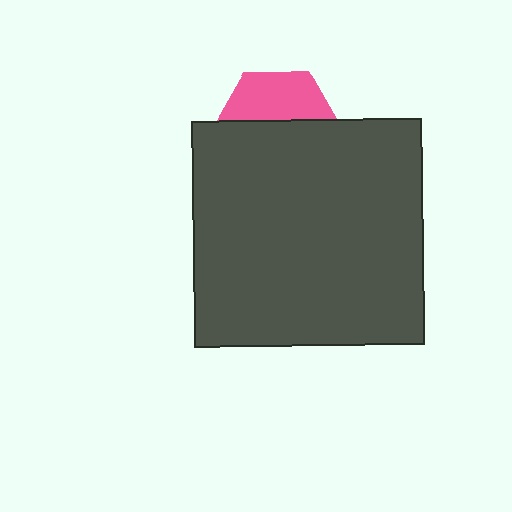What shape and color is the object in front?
The object in front is a dark gray rectangle.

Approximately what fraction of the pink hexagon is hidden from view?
Roughly 60% of the pink hexagon is hidden behind the dark gray rectangle.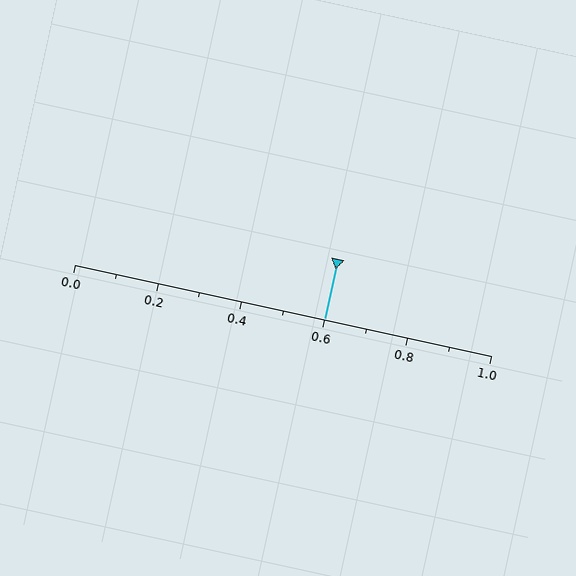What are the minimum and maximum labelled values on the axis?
The axis runs from 0.0 to 1.0.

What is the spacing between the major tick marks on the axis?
The major ticks are spaced 0.2 apart.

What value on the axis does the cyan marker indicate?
The marker indicates approximately 0.6.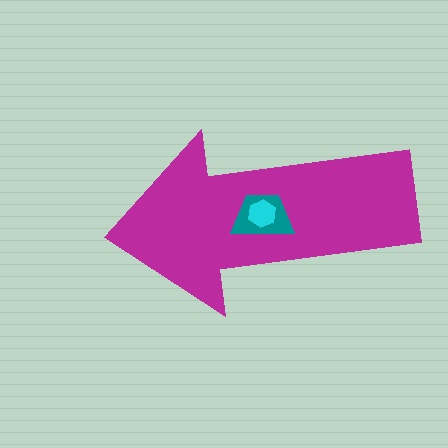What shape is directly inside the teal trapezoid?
The cyan hexagon.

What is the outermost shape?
The magenta arrow.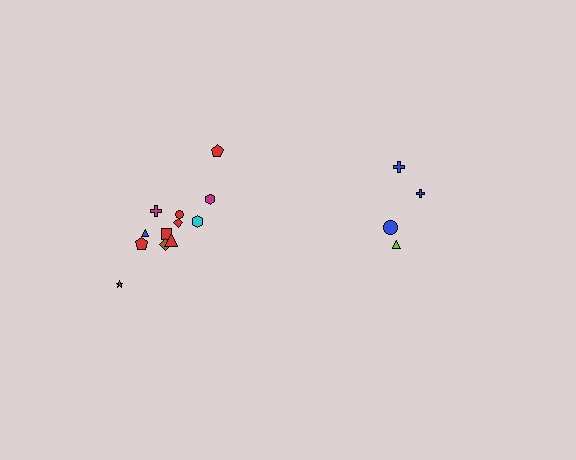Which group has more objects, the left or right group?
The left group.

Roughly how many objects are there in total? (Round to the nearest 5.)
Roughly 15 objects in total.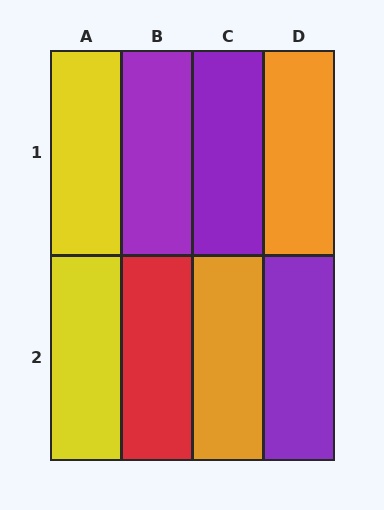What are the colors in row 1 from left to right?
Yellow, purple, purple, orange.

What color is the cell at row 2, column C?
Orange.